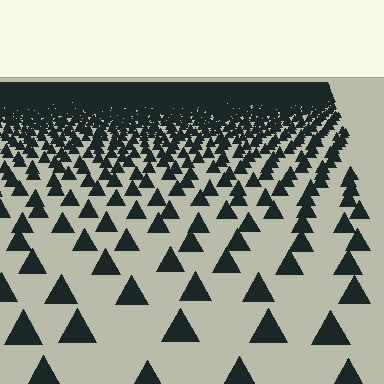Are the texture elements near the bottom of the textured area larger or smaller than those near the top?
Larger. Near the bottom, elements are closer to the viewer and appear at a bigger on-screen size.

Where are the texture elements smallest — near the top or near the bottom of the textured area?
Near the top.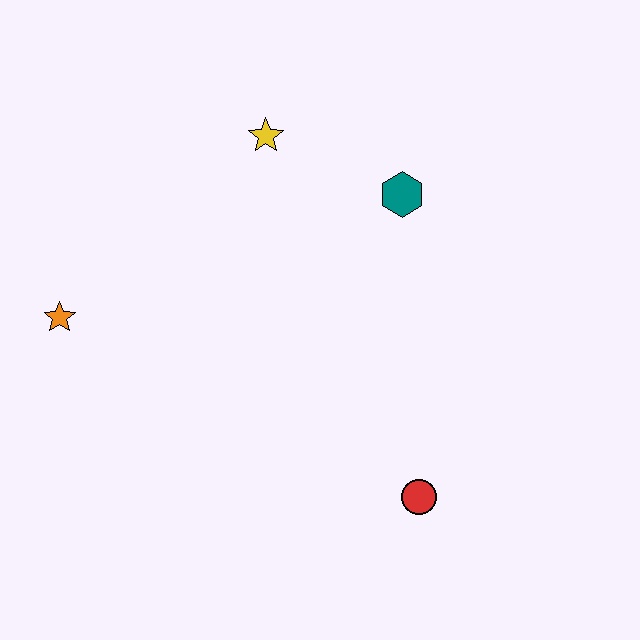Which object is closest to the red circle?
The teal hexagon is closest to the red circle.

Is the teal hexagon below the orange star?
No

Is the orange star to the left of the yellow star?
Yes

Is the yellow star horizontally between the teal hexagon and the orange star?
Yes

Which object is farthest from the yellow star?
The red circle is farthest from the yellow star.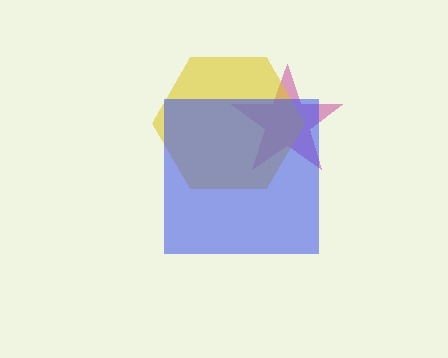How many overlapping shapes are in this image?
There are 3 overlapping shapes in the image.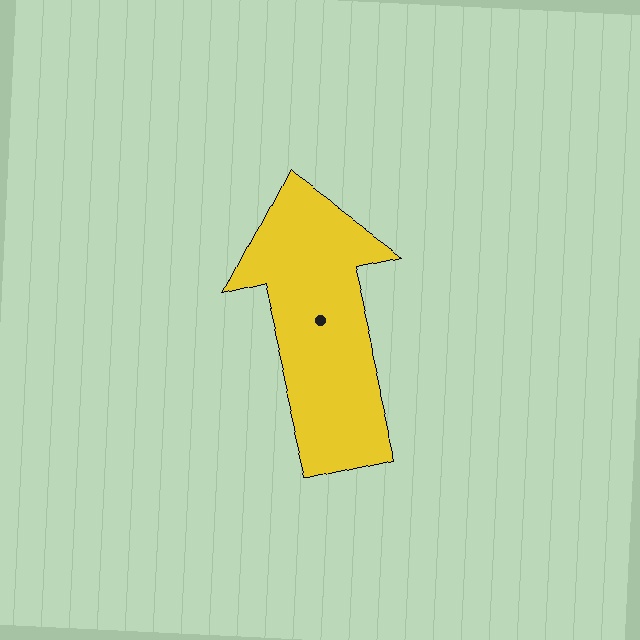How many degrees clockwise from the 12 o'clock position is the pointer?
Approximately 346 degrees.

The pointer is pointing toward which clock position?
Roughly 12 o'clock.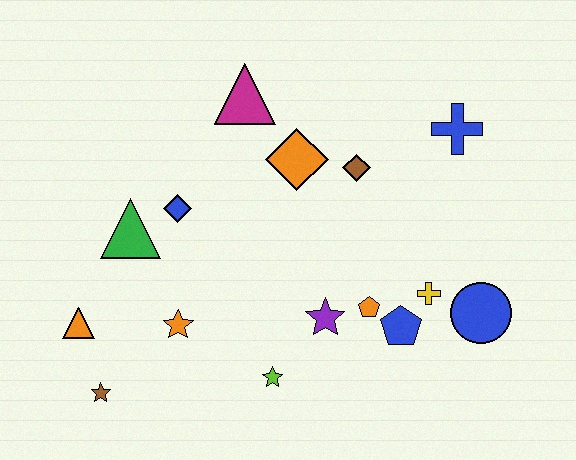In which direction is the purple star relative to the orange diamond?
The purple star is below the orange diamond.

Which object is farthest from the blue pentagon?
The orange triangle is farthest from the blue pentagon.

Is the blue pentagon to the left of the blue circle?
Yes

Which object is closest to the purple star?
The orange pentagon is closest to the purple star.